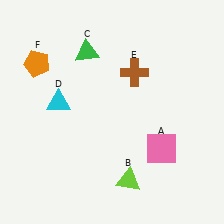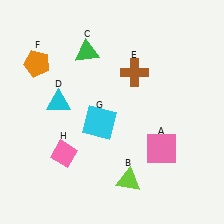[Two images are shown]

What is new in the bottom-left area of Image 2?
A pink diamond (H) was added in the bottom-left area of Image 2.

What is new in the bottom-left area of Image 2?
A cyan square (G) was added in the bottom-left area of Image 2.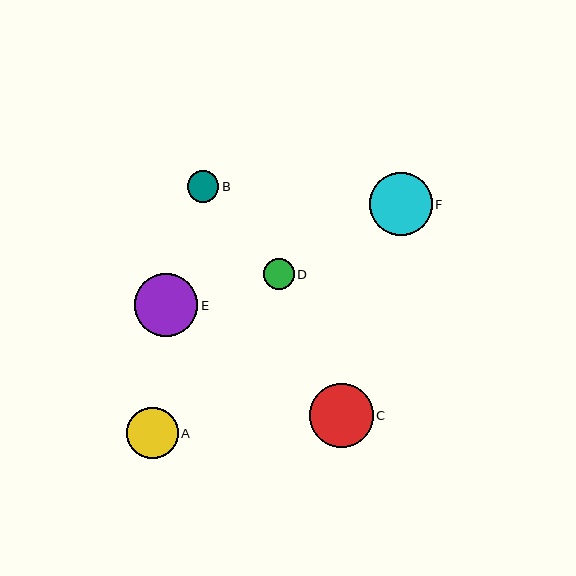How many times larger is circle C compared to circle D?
Circle C is approximately 2.1 times the size of circle D.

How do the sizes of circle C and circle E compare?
Circle C and circle E are approximately the same size.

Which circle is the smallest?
Circle D is the smallest with a size of approximately 31 pixels.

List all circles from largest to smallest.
From largest to smallest: C, F, E, A, B, D.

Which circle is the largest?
Circle C is the largest with a size of approximately 64 pixels.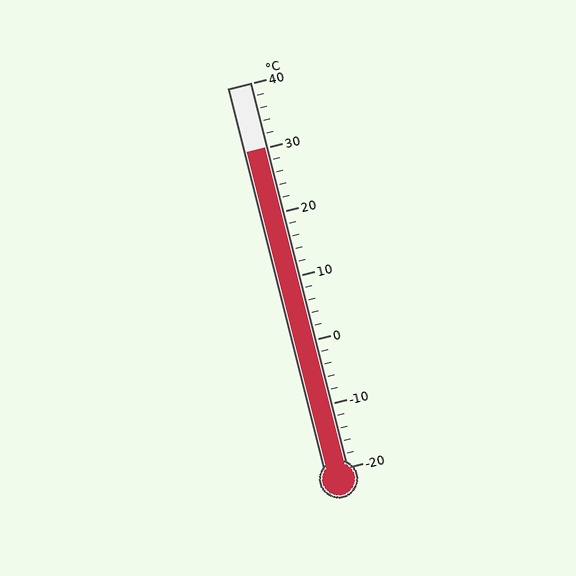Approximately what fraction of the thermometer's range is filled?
The thermometer is filled to approximately 85% of its range.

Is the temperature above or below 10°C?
The temperature is above 10°C.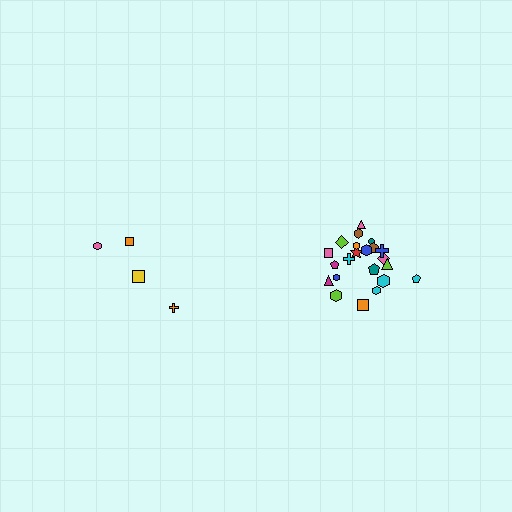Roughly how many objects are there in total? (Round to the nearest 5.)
Roughly 25 objects in total.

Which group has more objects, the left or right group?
The right group.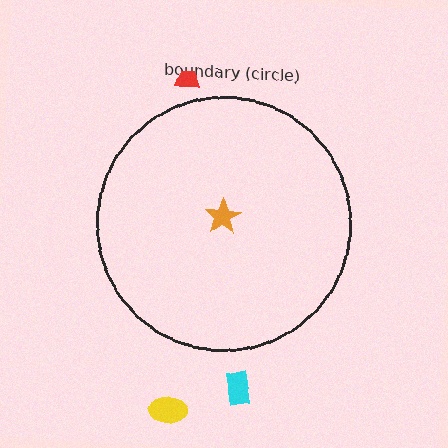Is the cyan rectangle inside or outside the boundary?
Outside.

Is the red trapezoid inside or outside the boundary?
Outside.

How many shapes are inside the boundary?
1 inside, 3 outside.